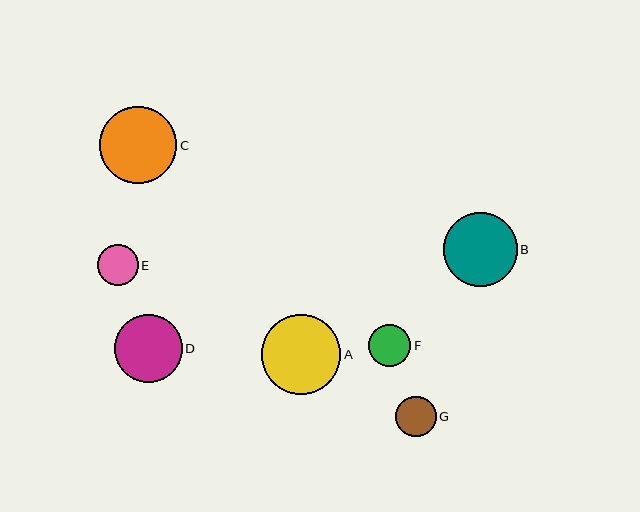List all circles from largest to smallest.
From largest to smallest: A, C, B, D, F, E, G.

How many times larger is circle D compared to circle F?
Circle D is approximately 1.6 times the size of circle F.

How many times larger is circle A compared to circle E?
Circle A is approximately 1.9 times the size of circle E.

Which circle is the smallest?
Circle G is the smallest with a size of approximately 41 pixels.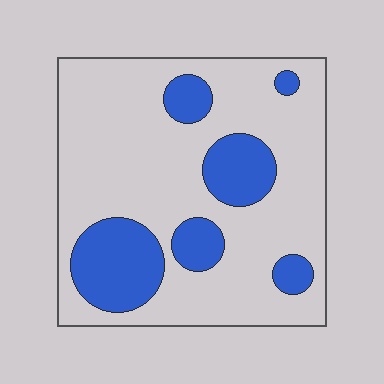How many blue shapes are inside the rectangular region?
6.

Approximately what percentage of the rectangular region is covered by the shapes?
Approximately 25%.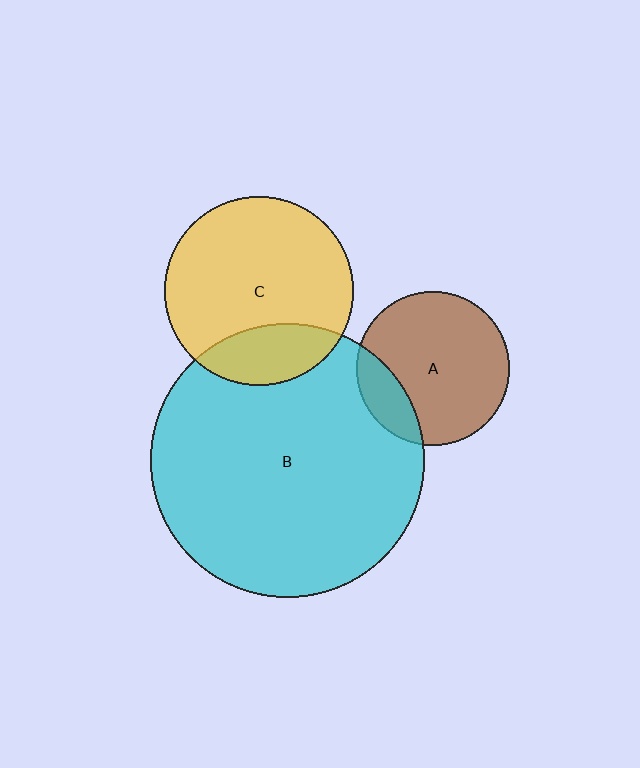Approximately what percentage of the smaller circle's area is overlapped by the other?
Approximately 20%.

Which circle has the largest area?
Circle B (cyan).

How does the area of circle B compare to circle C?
Approximately 2.1 times.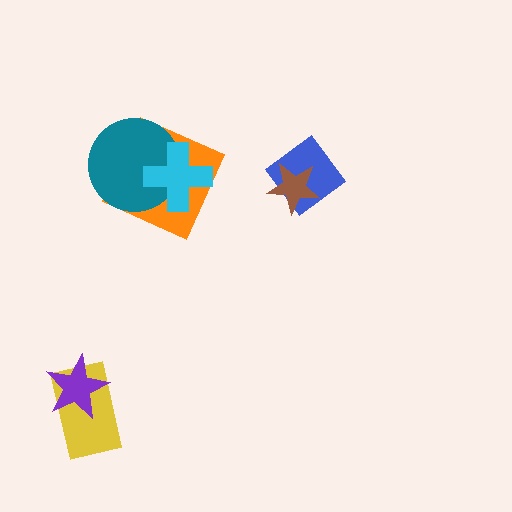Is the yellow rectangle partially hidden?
Yes, it is partially covered by another shape.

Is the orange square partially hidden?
Yes, it is partially covered by another shape.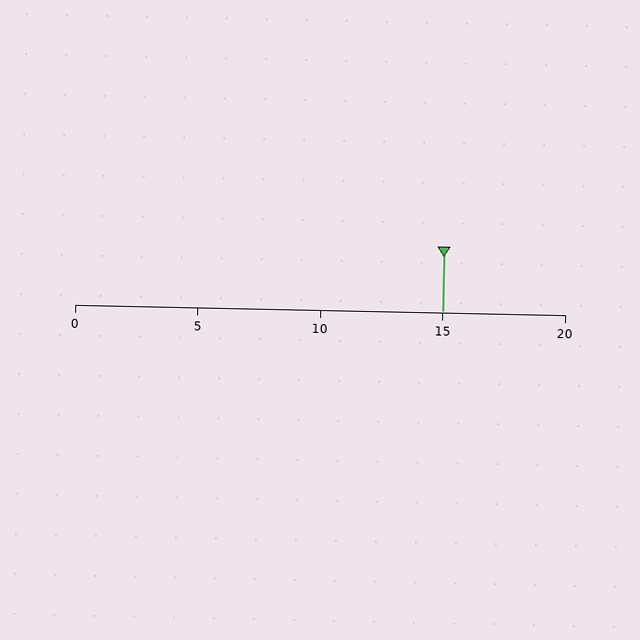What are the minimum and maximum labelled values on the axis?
The axis runs from 0 to 20.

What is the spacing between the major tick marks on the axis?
The major ticks are spaced 5 apart.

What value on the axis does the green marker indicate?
The marker indicates approximately 15.